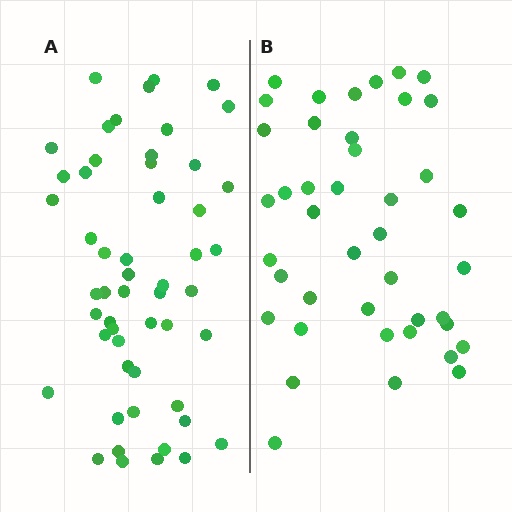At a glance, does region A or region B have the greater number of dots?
Region A (the left region) has more dots.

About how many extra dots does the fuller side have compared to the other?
Region A has roughly 12 or so more dots than region B.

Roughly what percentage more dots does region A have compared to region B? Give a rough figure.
About 25% more.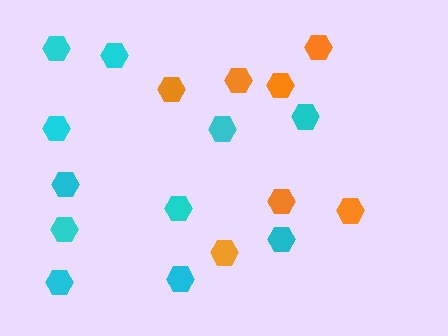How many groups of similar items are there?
There are 2 groups: one group of cyan hexagons (11) and one group of orange hexagons (7).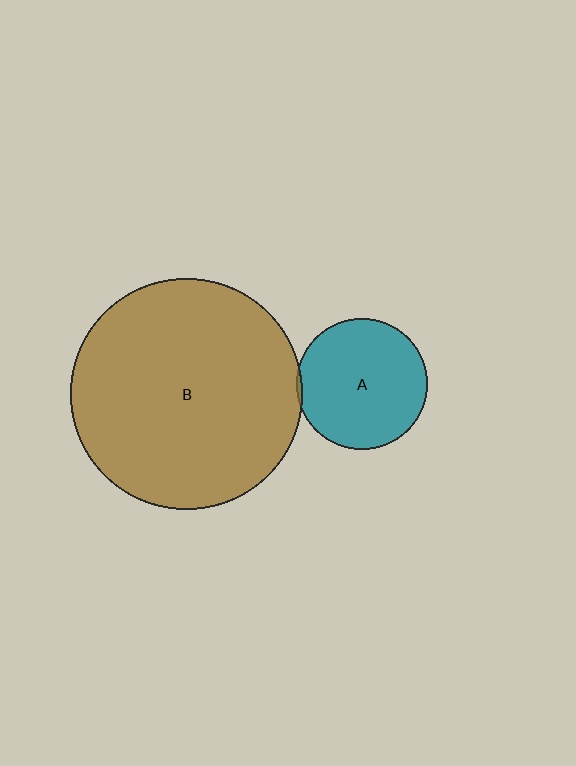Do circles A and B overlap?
Yes.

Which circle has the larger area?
Circle B (brown).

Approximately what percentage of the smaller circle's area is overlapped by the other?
Approximately 5%.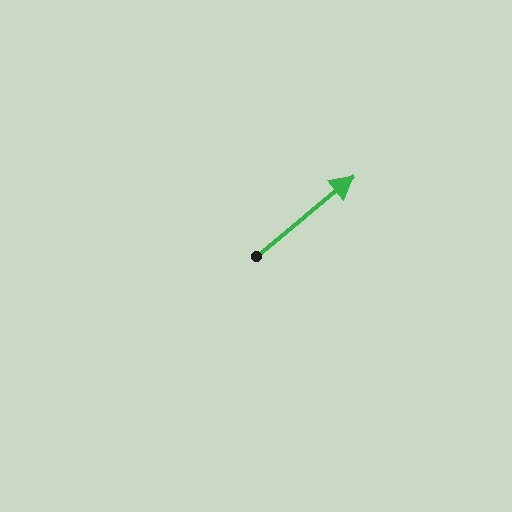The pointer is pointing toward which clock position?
Roughly 2 o'clock.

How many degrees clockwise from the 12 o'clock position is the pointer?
Approximately 50 degrees.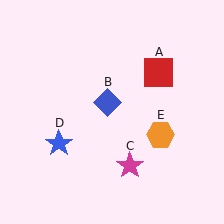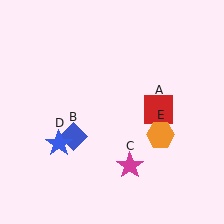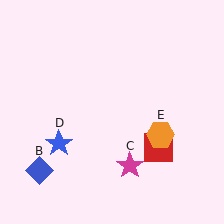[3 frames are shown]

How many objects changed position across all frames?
2 objects changed position: red square (object A), blue diamond (object B).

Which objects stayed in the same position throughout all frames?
Magenta star (object C) and blue star (object D) and orange hexagon (object E) remained stationary.